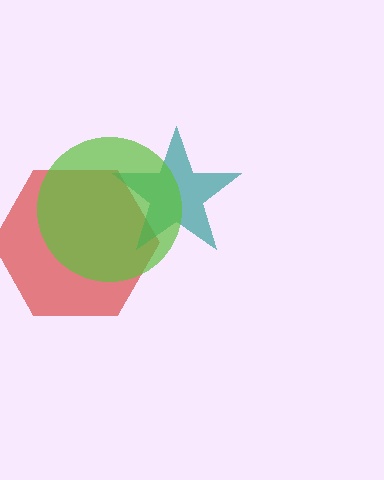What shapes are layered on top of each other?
The layered shapes are: a red hexagon, a teal star, a lime circle.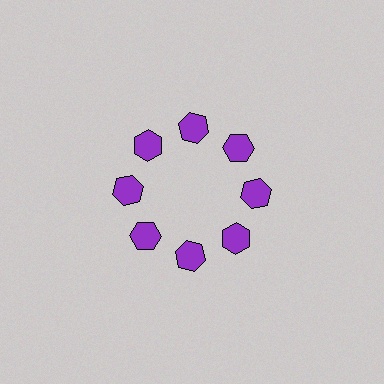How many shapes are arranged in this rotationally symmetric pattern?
There are 8 shapes, arranged in 8 groups of 1.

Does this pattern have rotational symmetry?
Yes, this pattern has 8-fold rotational symmetry. It looks the same after rotating 45 degrees around the center.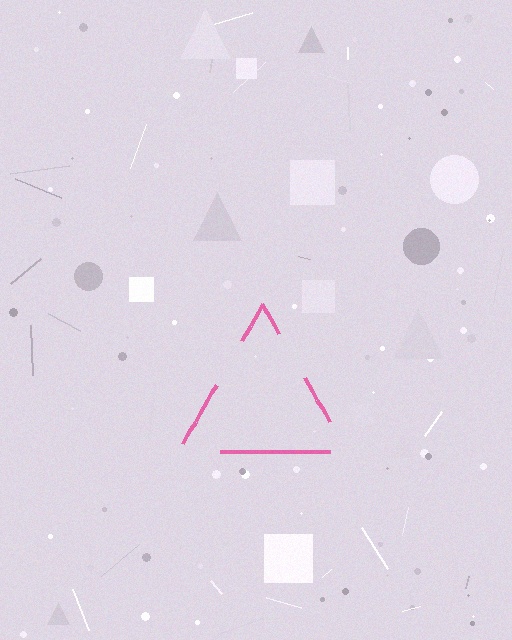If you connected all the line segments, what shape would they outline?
They would outline a triangle.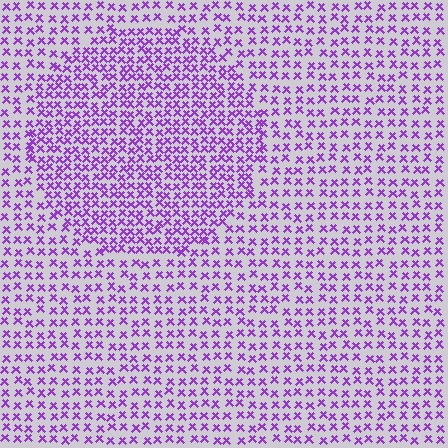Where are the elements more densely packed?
The elements are more densely packed inside the circle boundary.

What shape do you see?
I see a circle.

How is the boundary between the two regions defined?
The boundary is defined by a change in element density (approximately 1.7x ratio). All elements are the same color, size, and shape.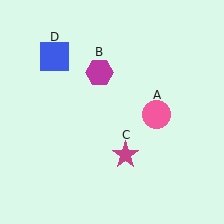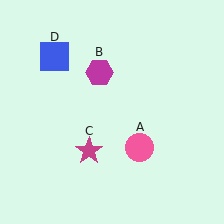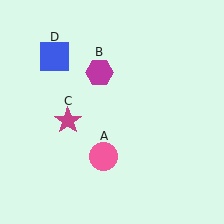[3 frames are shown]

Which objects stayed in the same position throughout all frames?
Magenta hexagon (object B) and blue square (object D) remained stationary.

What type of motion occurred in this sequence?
The pink circle (object A), magenta star (object C) rotated clockwise around the center of the scene.